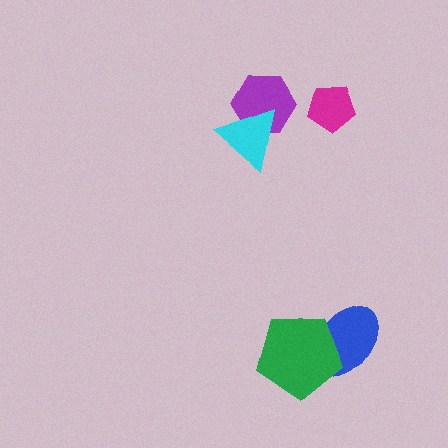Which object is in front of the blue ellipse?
The green pentagon is in front of the blue ellipse.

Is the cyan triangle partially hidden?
No, no other shape covers it.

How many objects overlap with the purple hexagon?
1 object overlaps with the purple hexagon.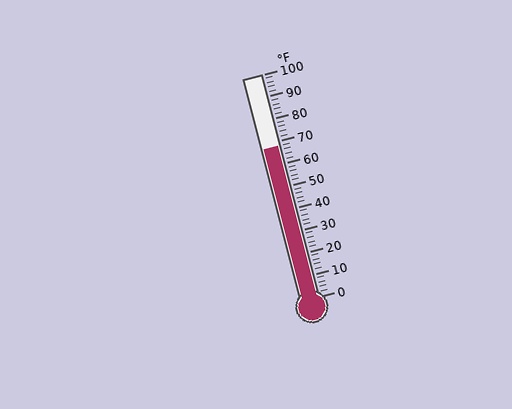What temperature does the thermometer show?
The thermometer shows approximately 68°F.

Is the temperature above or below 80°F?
The temperature is below 80°F.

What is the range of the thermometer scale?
The thermometer scale ranges from 0°F to 100°F.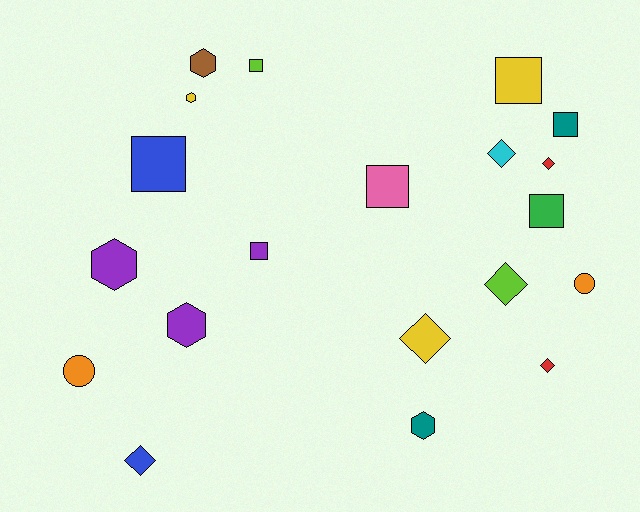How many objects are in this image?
There are 20 objects.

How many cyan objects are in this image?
There is 1 cyan object.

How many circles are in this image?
There are 2 circles.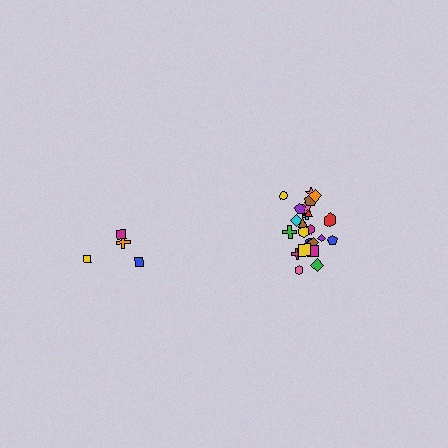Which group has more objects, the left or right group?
The right group.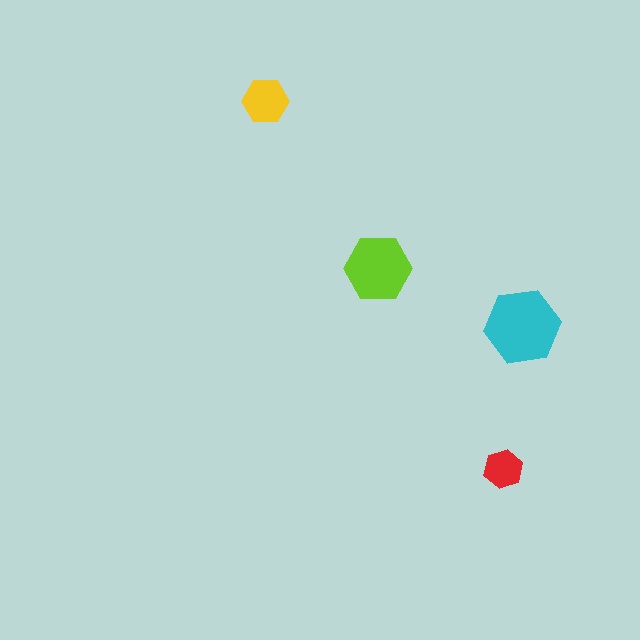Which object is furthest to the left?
The yellow hexagon is leftmost.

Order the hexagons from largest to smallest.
the cyan one, the lime one, the yellow one, the red one.